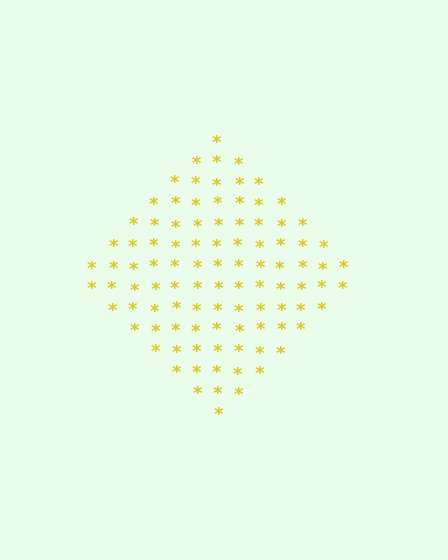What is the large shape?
The large shape is a diamond.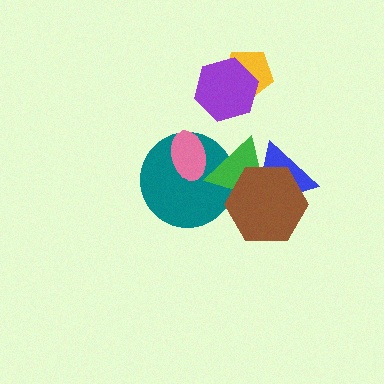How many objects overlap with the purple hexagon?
1 object overlaps with the purple hexagon.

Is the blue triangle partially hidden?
Yes, it is partially covered by another shape.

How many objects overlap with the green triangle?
4 objects overlap with the green triangle.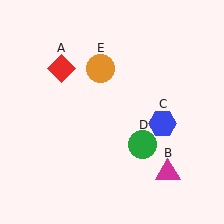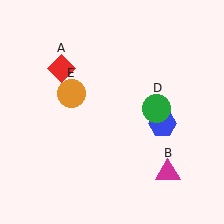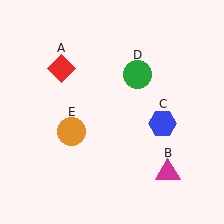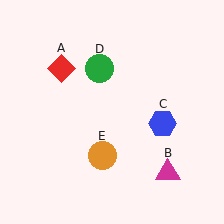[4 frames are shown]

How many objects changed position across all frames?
2 objects changed position: green circle (object D), orange circle (object E).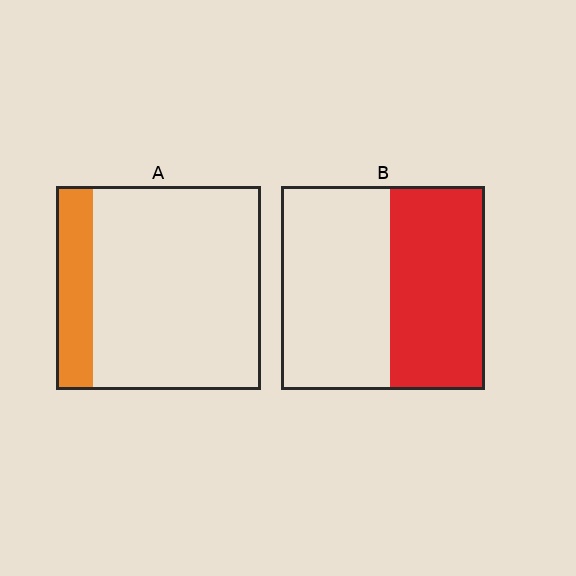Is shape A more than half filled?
No.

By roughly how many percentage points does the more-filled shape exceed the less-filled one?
By roughly 30 percentage points (B over A).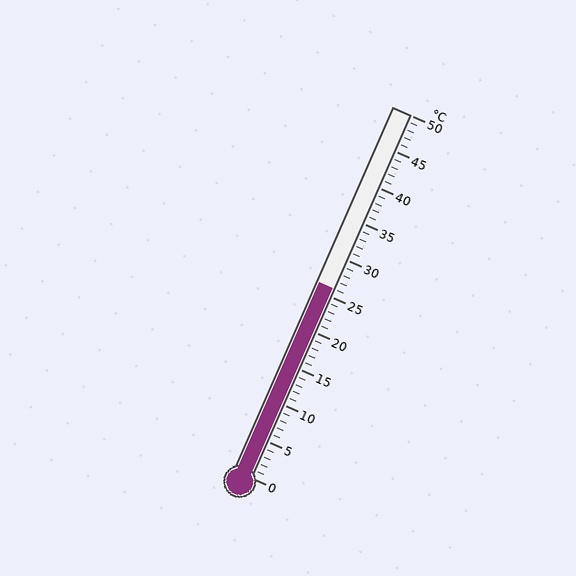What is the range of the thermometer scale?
The thermometer scale ranges from 0°C to 50°C.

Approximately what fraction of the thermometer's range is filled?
The thermometer is filled to approximately 50% of its range.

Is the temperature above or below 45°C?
The temperature is below 45°C.